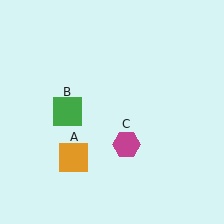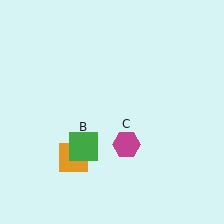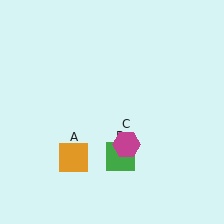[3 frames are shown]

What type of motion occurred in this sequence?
The green square (object B) rotated counterclockwise around the center of the scene.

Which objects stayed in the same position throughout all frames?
Orange square (object A) and magenta hexagon (object C) remained stationary.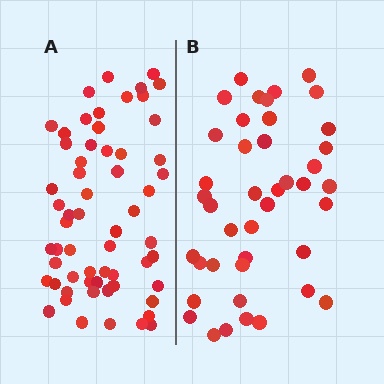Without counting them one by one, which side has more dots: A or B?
Region A (the left region) has more dots.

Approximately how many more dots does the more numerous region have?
Region A has approximately 20 more dots than region B.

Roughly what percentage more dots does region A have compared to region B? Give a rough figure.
About 45% more.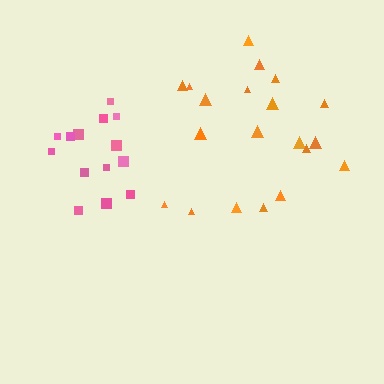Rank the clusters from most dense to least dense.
pink, orange.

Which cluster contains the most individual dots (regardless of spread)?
Orange (20).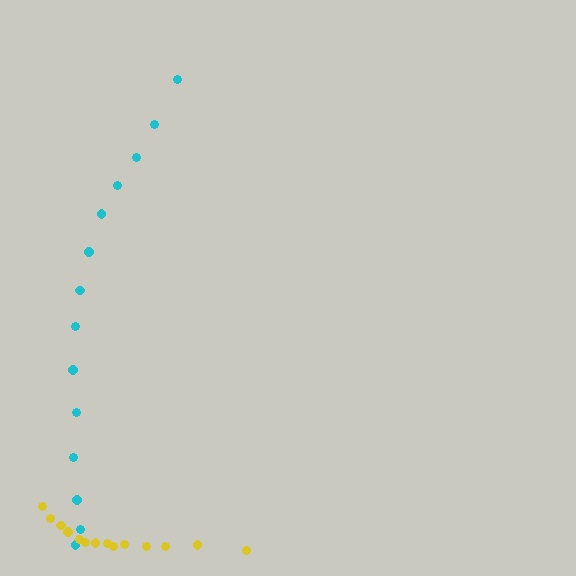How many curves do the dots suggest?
There are 2 distinct paths.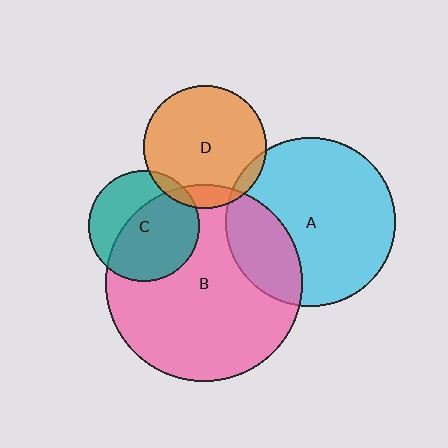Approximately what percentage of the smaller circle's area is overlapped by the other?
Approximately 60%.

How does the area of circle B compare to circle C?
Approximately 3.1 times.